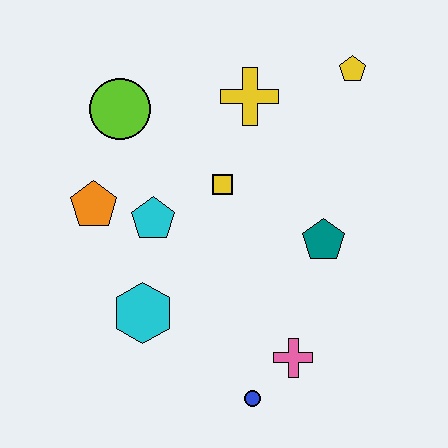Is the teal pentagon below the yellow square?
Yes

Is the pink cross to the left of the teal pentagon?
Yes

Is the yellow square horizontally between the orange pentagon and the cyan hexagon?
No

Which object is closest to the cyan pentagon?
The orange pentagon is closest to the cyan pentagon.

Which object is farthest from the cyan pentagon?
The yellow pentagon is farthest from the cyan pentagon.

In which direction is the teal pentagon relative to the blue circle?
The teal pentagon is above the blue circle.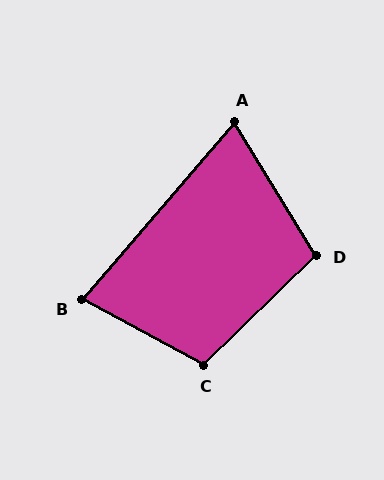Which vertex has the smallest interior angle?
A, at approximately 72 degrees.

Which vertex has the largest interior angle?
C, at approximately 108 degrees.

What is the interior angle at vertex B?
Approximately 77 degrees (acute).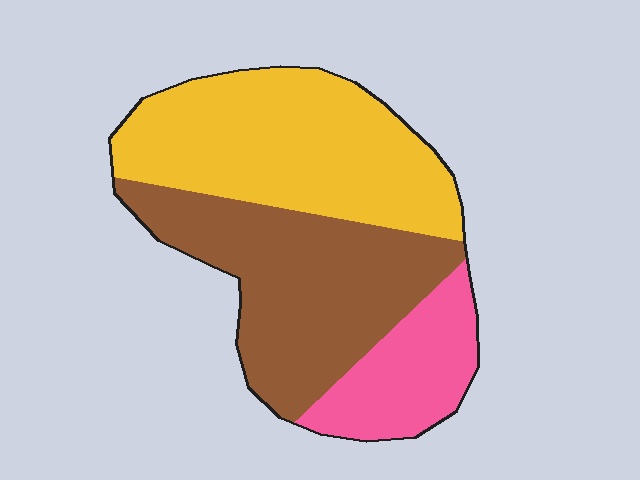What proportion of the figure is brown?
Brown takes up between a third and a half of the figure.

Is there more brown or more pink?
Brown.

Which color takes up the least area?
Pink, at roughly 20%.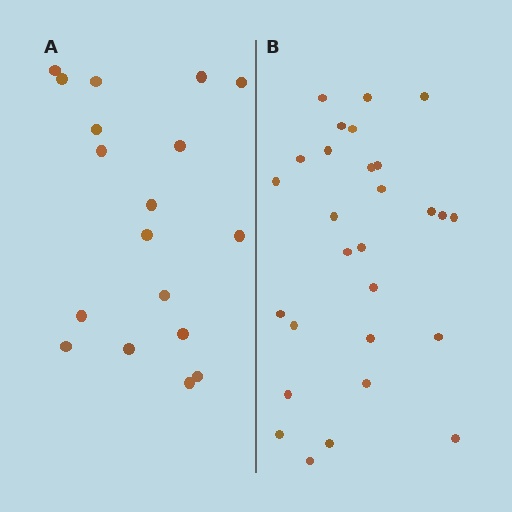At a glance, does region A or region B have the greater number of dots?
Region B (the right region) has more dots.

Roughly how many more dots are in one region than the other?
Region B has roughly 10 or so more dots than region A.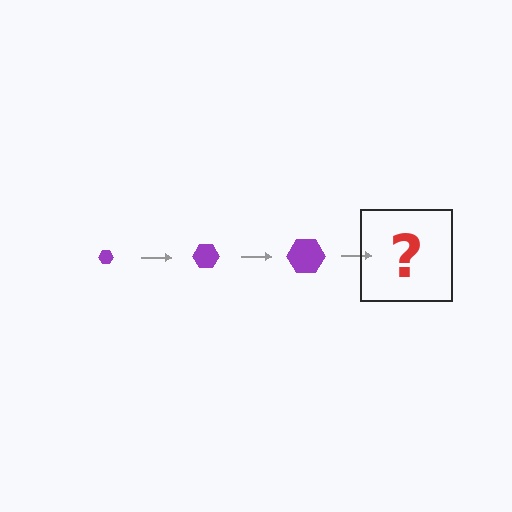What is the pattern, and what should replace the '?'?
The pattern is that the hexagon gets progressively larger each step. The '?' should be a purple hexagon, larger than the previous one.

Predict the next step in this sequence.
The next step is a purple hexagon, larger than the previous one.